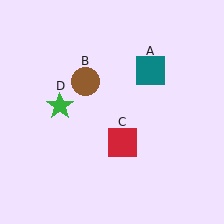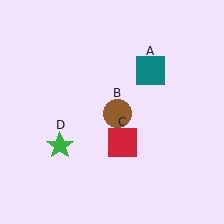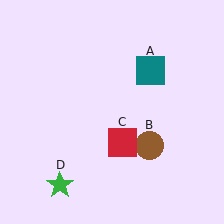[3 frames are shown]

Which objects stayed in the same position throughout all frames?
Teal square (object A) and red square (object C) remained stationary.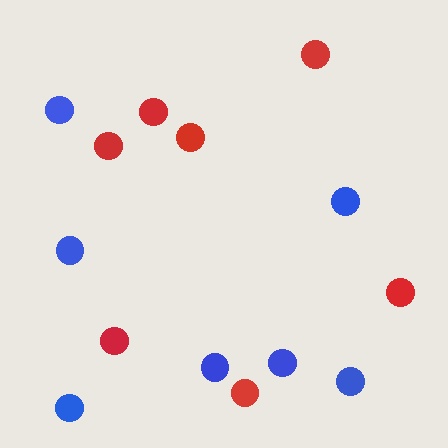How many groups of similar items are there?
There are 2 groups: one group of red circles (7) and one group of blue circles (7).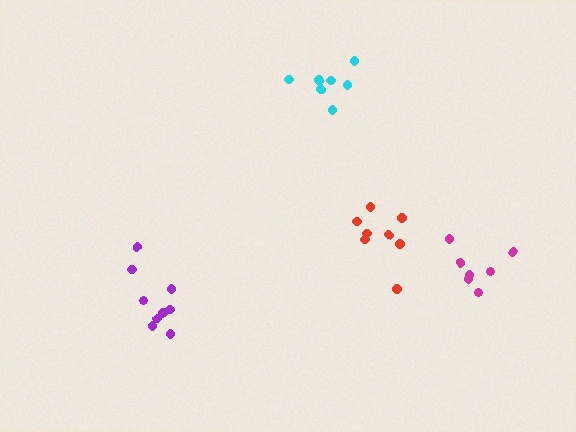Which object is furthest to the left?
The purple cluster is leftmost.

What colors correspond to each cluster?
The clusters are colored: cyan, magenta, red, purple.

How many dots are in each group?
Group 1: 7 dots, Group 2: 7 dots, Group 3: 8 dots, Group 4: 9 dots (31 total).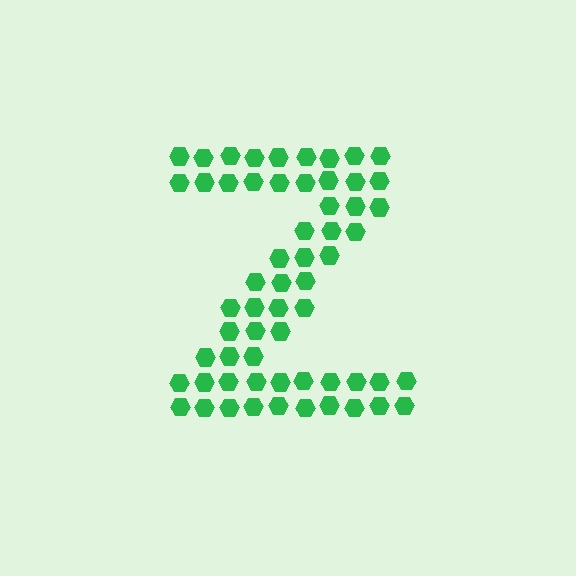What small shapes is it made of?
It is made of small hexagons.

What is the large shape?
The large shape is the letter Z.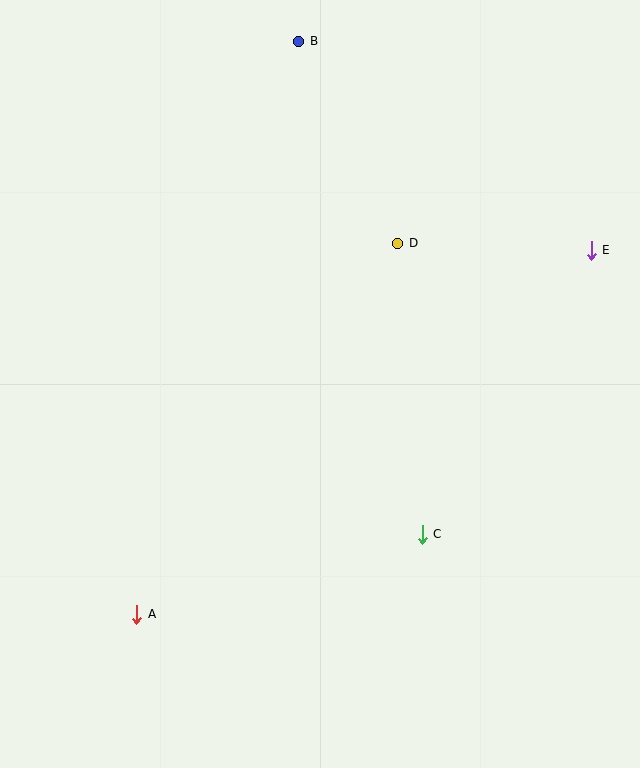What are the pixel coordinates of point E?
Point E is at (591, 250).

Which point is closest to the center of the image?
Point D at (398, 243) is closest to the center.